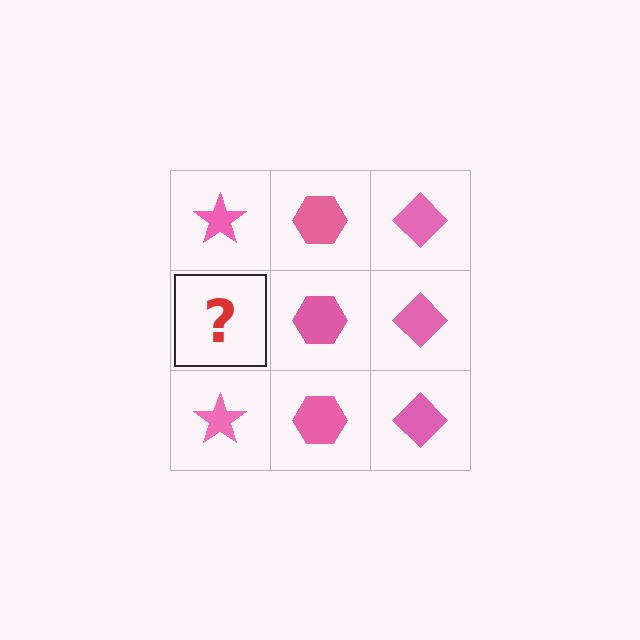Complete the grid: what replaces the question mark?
The question mark should be replaced with a pink star.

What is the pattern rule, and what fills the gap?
The rule is that each column has a consistent shape. The gap should be filled with a pink star.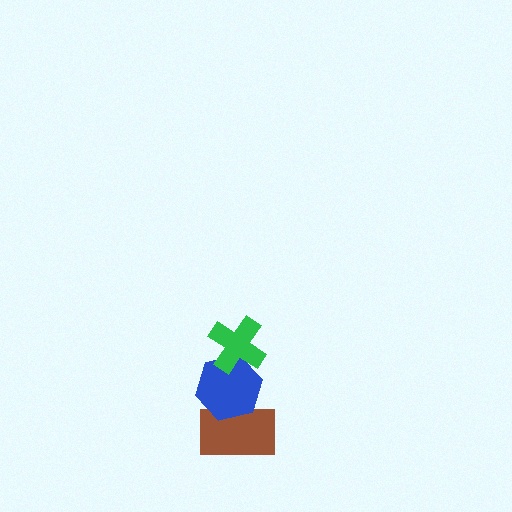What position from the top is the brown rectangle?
The brown rectangle is 3rd from the top.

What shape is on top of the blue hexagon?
The green cross is on top of the blue hexagon.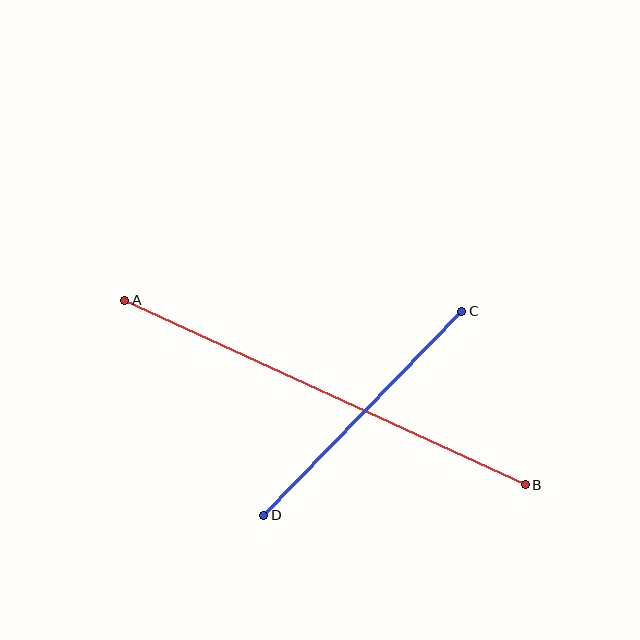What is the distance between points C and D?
The distance is approximately 284 pixels.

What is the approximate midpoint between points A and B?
The midpoint is at approximately (325, 393) pixels.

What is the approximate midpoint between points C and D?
The midpoint is at approximately (363, 413) pixels.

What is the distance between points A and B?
The distance is approximately 441 pixels.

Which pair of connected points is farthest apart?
Points A and B are farthest apart.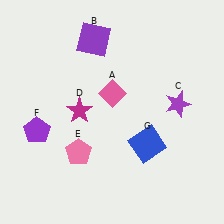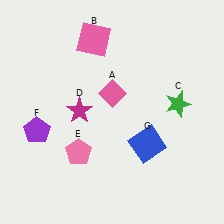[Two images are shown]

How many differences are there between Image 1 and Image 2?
There are 2 differences between the two images.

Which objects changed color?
B changed from purple to pink. C changed from purple to green.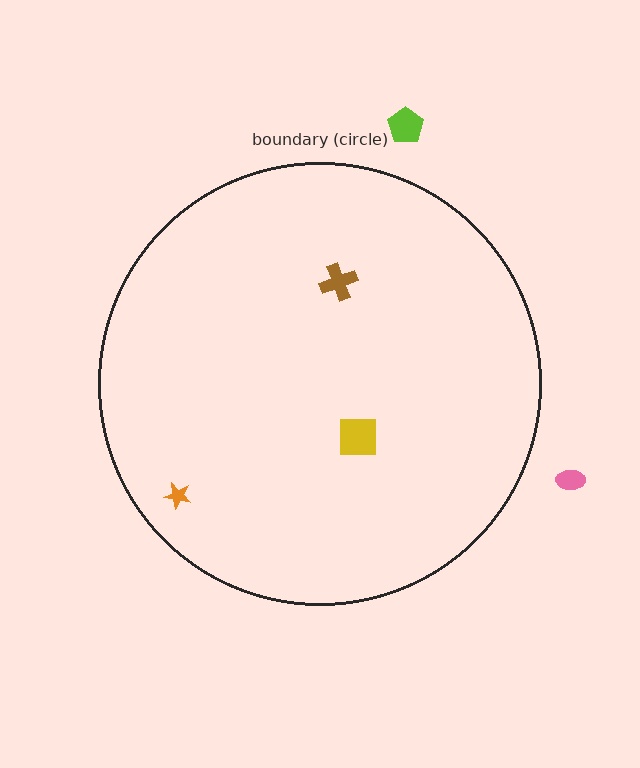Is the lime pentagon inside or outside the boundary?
Outside.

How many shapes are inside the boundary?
3 inside, 2 outside.